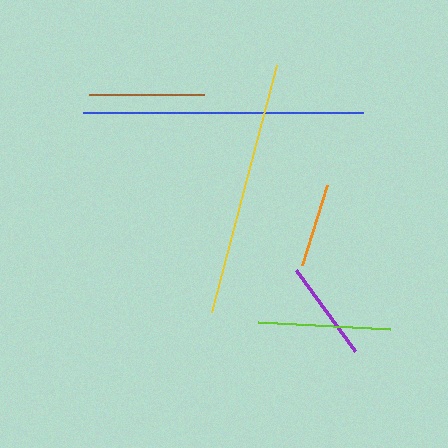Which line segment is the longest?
The blue line is the longest at approximately 279 pixels.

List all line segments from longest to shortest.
From longest to shortest: blue, yellow, lime, brown, purple, orange.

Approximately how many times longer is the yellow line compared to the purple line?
The yellow line is approximately 2.5 times the length of the purple line.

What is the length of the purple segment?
The purple segment is approximately 101 pixels long.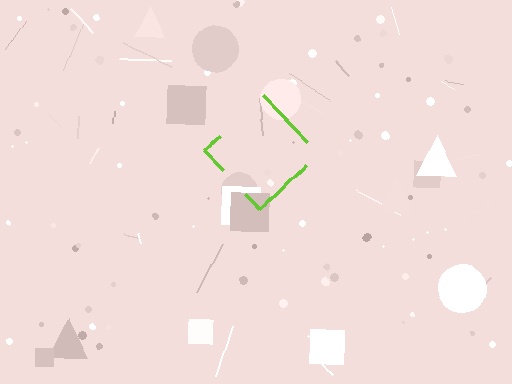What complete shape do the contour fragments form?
The contour fragments form a diamond.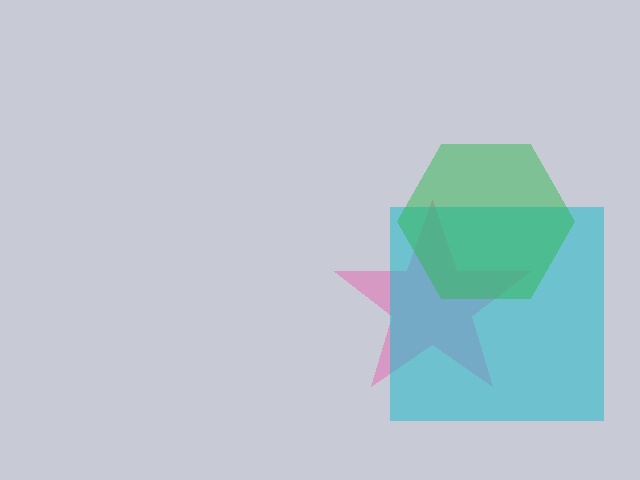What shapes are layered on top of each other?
The layered shapes are: a pink star, a cyan square, a green hexagon.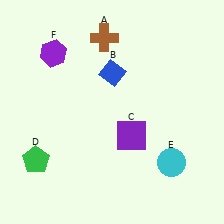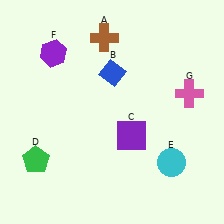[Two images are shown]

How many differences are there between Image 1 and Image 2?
There is 1 difference between the two images.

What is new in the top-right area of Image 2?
A pink cross (G) was added in the top-right area of Image 2.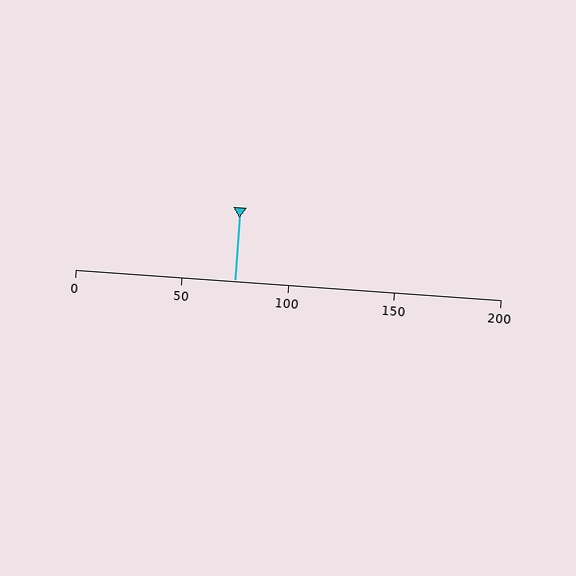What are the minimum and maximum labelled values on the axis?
The axis runs from 0 to 200.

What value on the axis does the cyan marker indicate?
The marker indicates approximately 75.